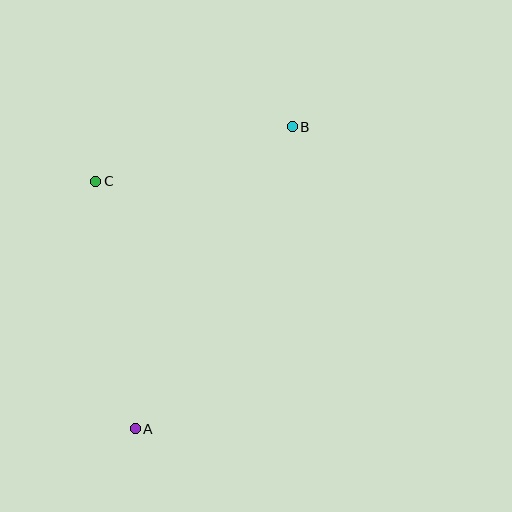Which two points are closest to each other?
Points B and C are closest to each other.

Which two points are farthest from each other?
Points A and B are farthest from each other.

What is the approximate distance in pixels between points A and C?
The distance between A and C is approximately 251 pixels.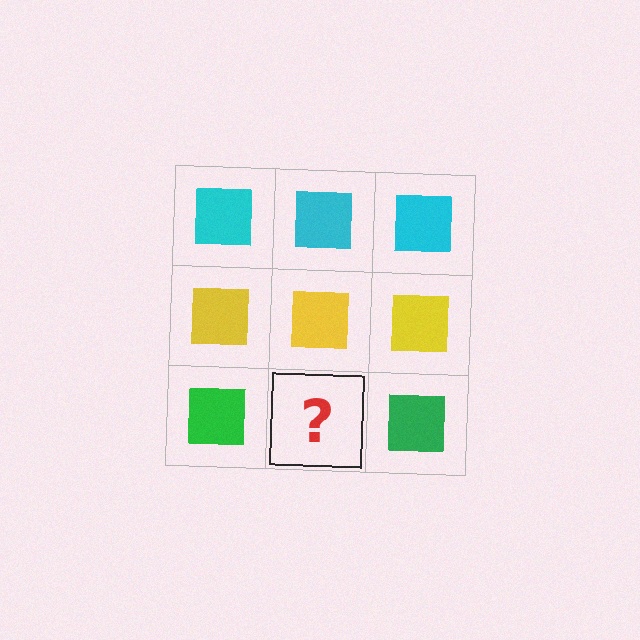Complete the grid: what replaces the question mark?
The question mark should be replaced with a green square.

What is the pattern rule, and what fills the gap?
The rule is that each row has a consistent color. The gap should be filled with a green square.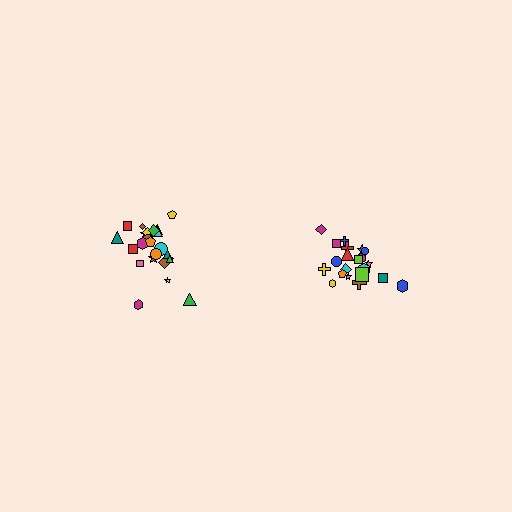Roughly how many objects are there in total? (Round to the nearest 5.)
Roughly 45 objects in total.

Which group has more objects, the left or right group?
The left group.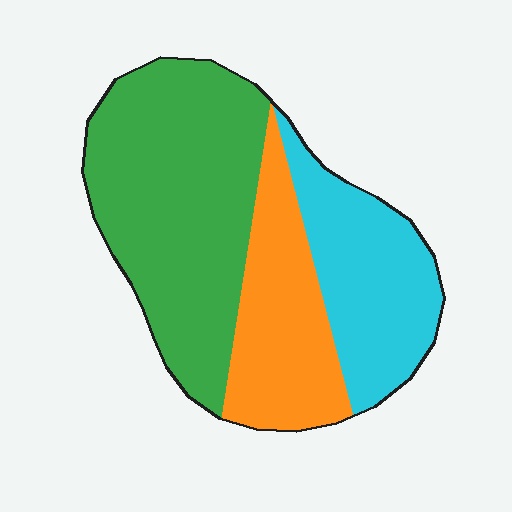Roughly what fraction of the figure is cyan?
Cyan takes up about one quarter (1/4) of the figure.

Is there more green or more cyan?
Green.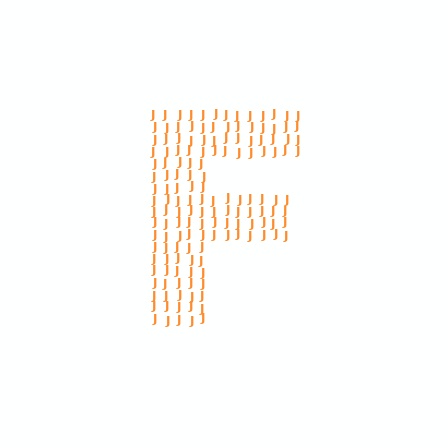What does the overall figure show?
The overall figure shows the letter F.